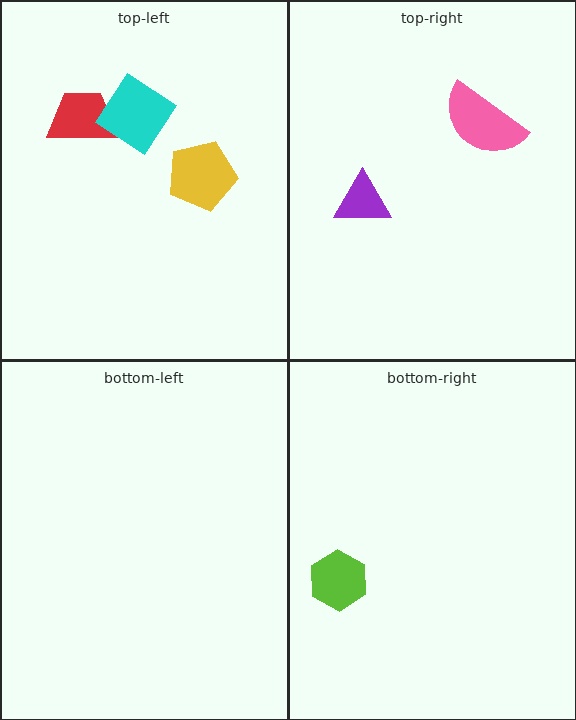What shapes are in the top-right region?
The purple triangle, the pink semicircle.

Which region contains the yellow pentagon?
The top-left region.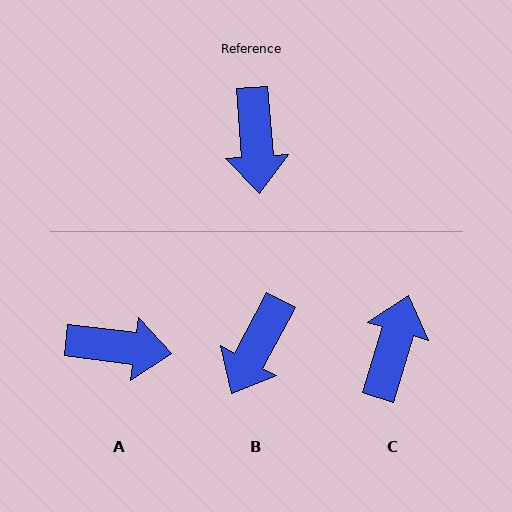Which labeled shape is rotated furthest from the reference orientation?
C, about 159 degrees away.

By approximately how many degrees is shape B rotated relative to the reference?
Approximately 32 degrees clockwise.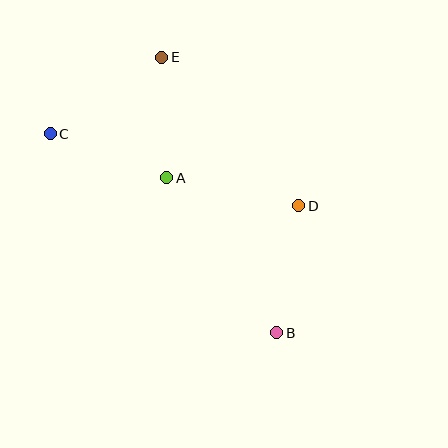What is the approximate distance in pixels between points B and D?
The distance between B and D is approximately 129 pixels.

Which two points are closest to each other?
Points A and E are closest to each other.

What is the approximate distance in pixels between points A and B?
The distance between A and B is approximately 191 pixels.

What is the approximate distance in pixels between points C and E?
The distance between C and E is approximately 135 pixels.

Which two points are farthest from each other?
Points B and C are farthest from each other.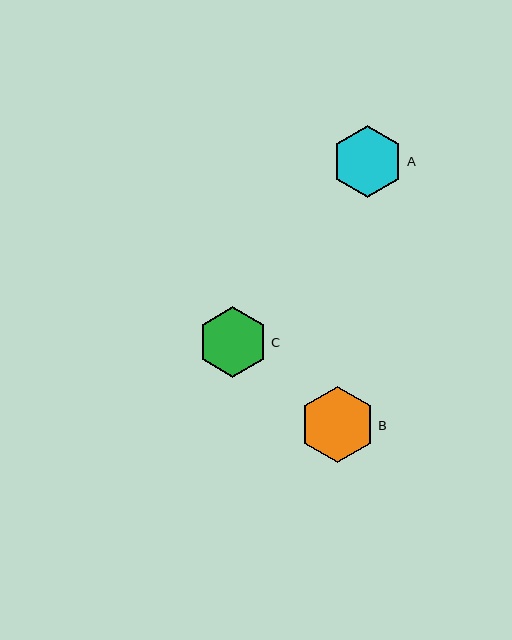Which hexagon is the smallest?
Hexagon C is the smallest with a size of approximately 71 pixels.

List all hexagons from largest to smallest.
From largest to smallest: B, A, C.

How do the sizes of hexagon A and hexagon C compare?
Hexagon A and hexagon C are approximately the same size.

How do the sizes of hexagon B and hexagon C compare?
Hexagon B and hexagon C are approximately the same size.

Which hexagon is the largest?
Hexagon B is the largest with a size of approximately 76 pixels.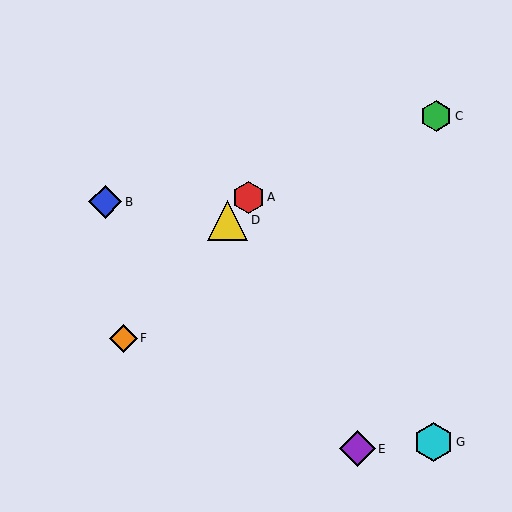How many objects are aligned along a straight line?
3 objects (A, D, F) are aligned along a straight line.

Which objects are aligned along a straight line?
Objects A, D, F are aligned along a straight line.